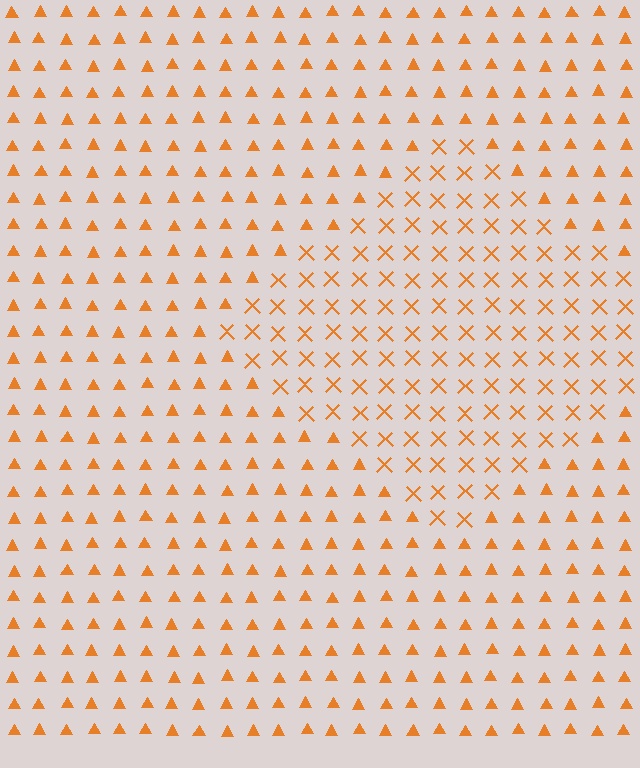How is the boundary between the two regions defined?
The boundary is defined by a change in element shape: X marks inside vs. triangles outside. All elements share the same color and spacing.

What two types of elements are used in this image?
The image uses X marks inside the diamond region and triangles outside it.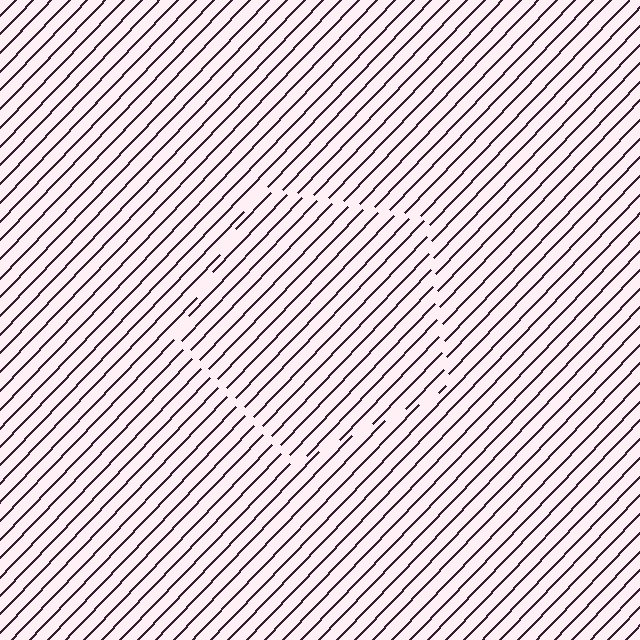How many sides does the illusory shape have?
5 sides — the line-ends trace a pentagon.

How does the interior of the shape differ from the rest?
The interior of the shape contains the same grating, shifted by half a period — the contour is defined by the phase discontinuity where line-ends from the inner and outer gratings abut.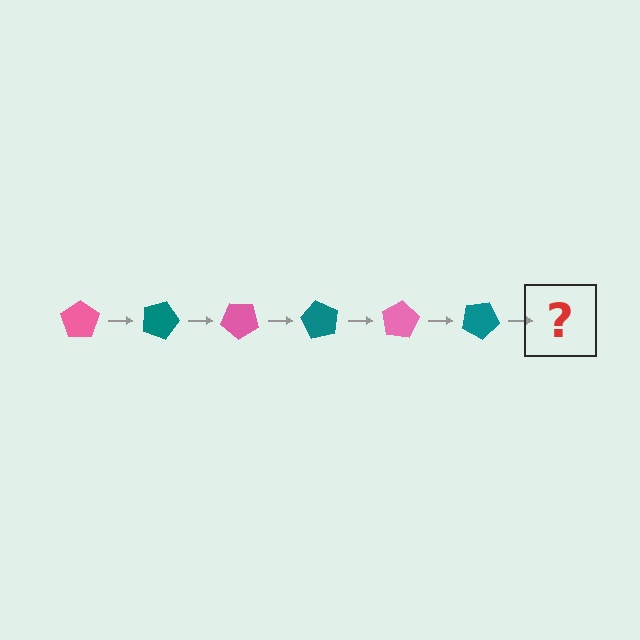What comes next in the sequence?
The next element should be a pink pentagon, rotated 120 degrees from the start.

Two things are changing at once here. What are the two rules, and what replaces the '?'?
The two rules are that it rotates 20 degrees each step and the color cycles through pink and teal. The '?' should be a pink pentagon, rotated 120 degrees from the start.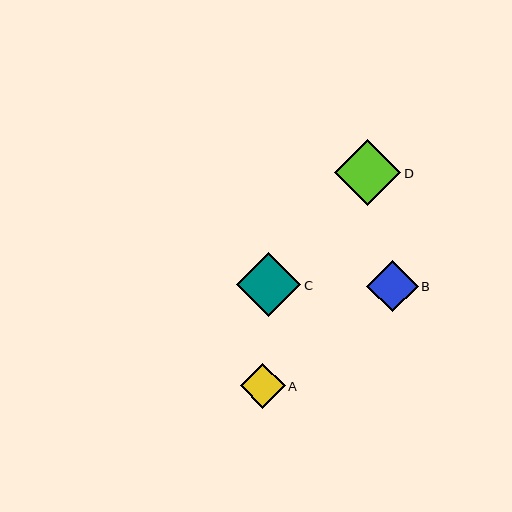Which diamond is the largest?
Diamond D is the largest with a size of approximately 66 pixels.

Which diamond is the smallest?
Diamond A is the smallest with a size of approximately 44 pixels.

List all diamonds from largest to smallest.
From largest to smallest: D, C, B, A.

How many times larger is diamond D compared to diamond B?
Diamond D is approximately 1.3 times the size of diamond B.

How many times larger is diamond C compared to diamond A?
Diamond C is approximately 1.5 times the size of diamond A.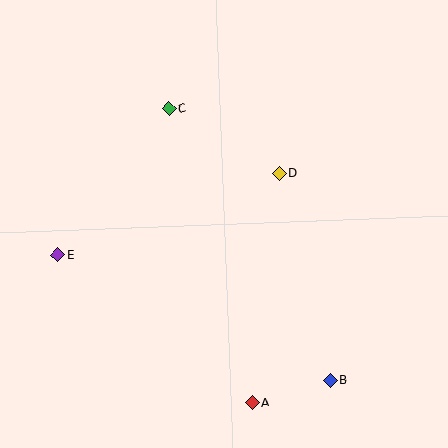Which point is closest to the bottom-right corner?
Point B is closest to the bottom-right corner.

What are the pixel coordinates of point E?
Point E is at (58, 255).